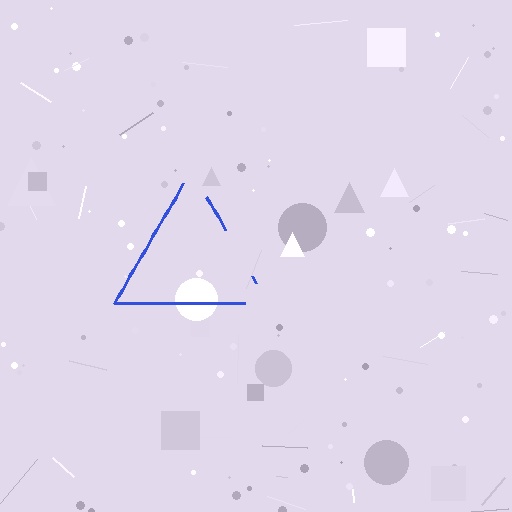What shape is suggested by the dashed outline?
The dashed outline suggests a triangle.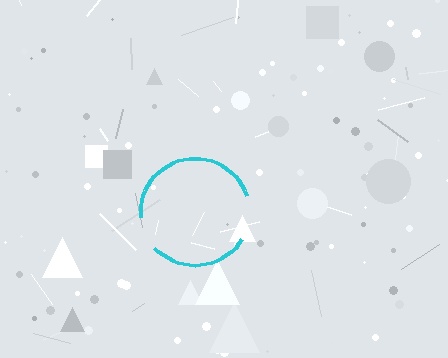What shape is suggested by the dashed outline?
The dashed outline suggests a circle.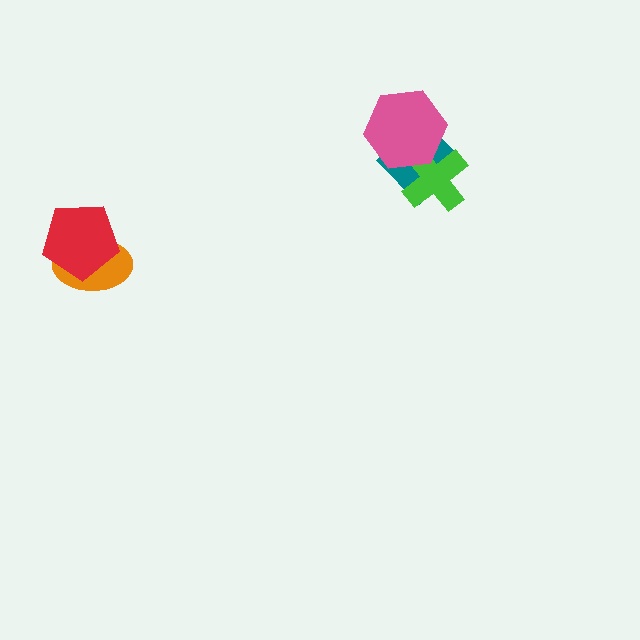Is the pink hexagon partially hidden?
No, no other shape covers it.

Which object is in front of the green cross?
The pink hexagon is in front of the green cross.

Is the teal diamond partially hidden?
Yes, it is partially covered by another shape.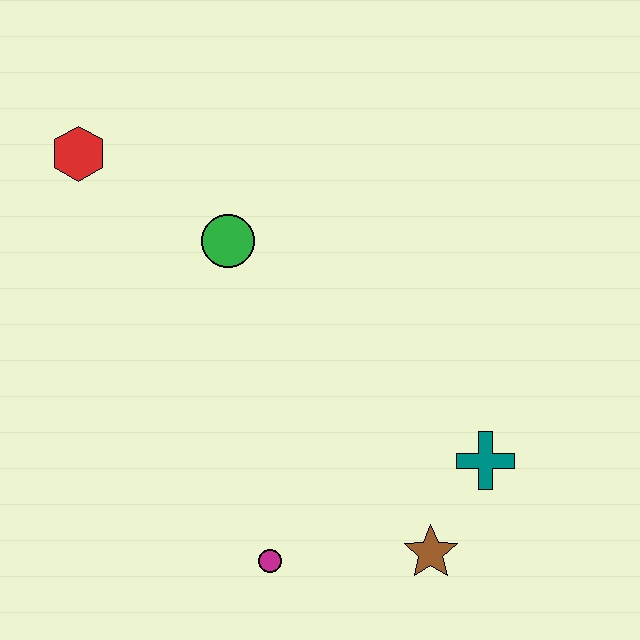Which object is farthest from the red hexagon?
The brown star is farthest from the red hexagon.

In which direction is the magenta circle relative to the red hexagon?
The magenta circle is below the red hexagon.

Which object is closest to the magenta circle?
The brown star is closest to the magenta circle.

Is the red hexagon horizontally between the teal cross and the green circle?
No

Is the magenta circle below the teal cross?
Yes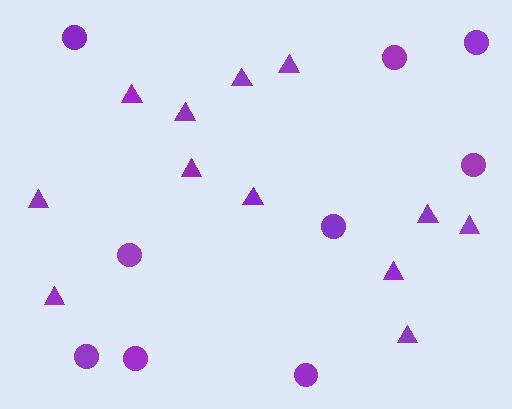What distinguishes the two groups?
There are 2 groups: one group of circles (9) and one group of triangles (12).